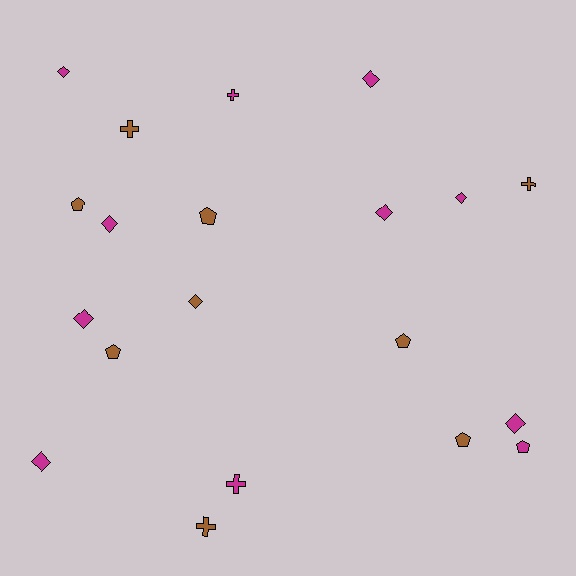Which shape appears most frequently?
Diamond, with 9 objects.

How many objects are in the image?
There are 20 objects.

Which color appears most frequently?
Magenta, with 11 objects.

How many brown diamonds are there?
There is 1 brown diamond.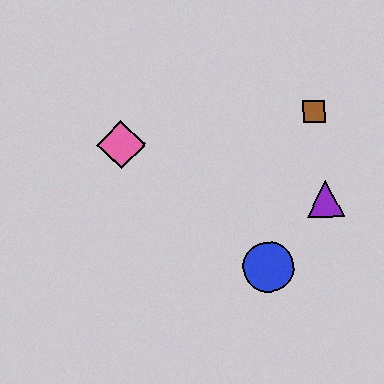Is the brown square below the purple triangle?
No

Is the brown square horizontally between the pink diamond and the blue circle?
No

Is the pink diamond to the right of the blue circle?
No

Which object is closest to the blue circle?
The purple triangle is closest to the blue circle.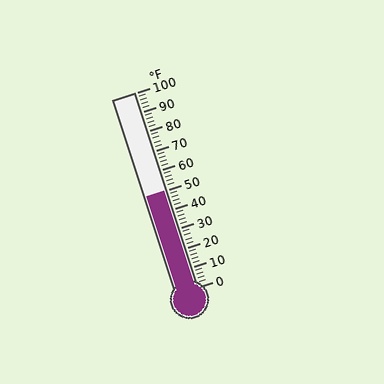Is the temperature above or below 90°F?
The temperature is below 90°F.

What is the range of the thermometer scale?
The thermometer scale ranges from 0°F to 100°F.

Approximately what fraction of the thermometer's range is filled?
The thermometer is filled to approximately 50% of its range.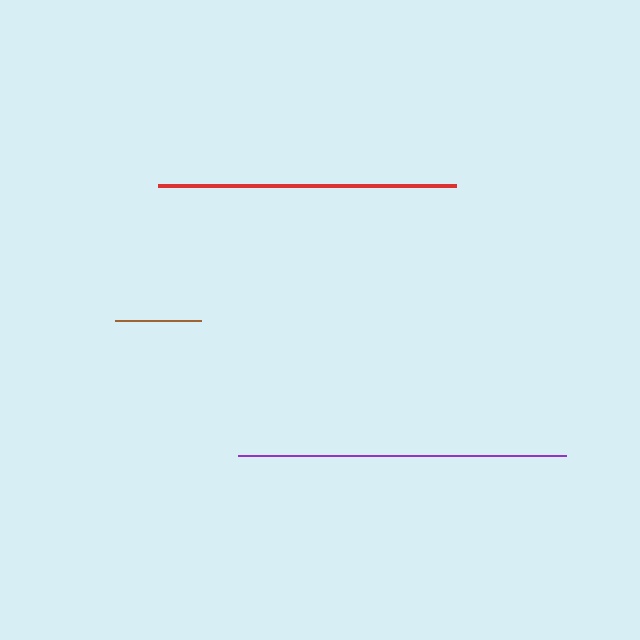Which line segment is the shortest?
The brown line is the shortest at approximately 86 pixels.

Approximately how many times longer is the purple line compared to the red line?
The purple line is approximately 1.1 times the length of the red line.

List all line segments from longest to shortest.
From longest to shortest: purple, red, brown.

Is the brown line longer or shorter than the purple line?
The purple line is longer than the brown line.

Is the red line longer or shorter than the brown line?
The red line is longer than the brown line.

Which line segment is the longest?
The purple line is the longest at approximately 328 pixels.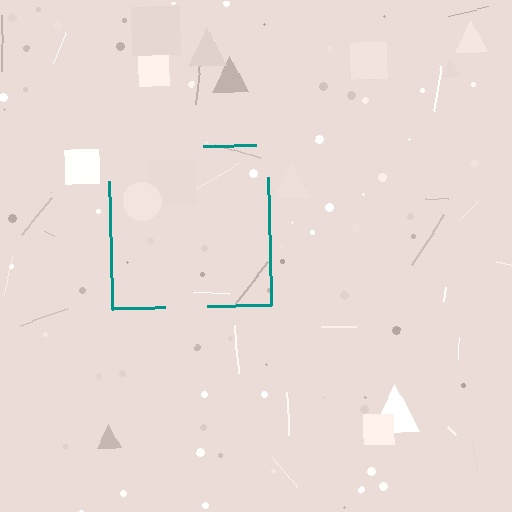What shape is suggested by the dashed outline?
The dashed outline suggests a square.